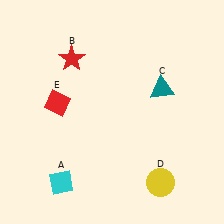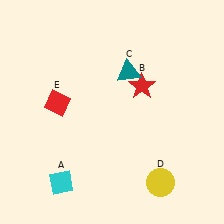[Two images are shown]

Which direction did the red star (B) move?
The red star (B) moved right.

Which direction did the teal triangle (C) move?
The teal triangle (C) moved left.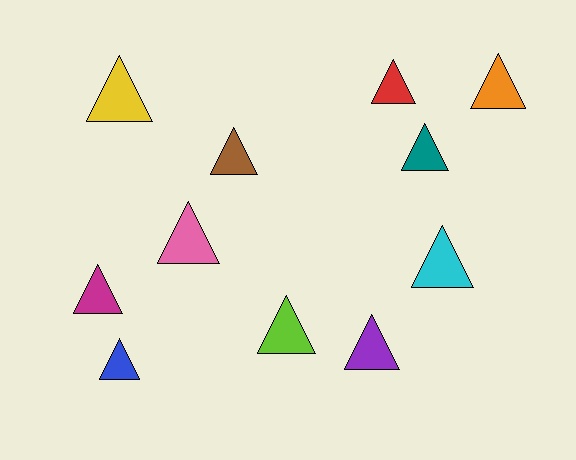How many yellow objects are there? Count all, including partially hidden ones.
There is 1 yellow object.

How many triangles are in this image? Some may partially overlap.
There are 11 triangles.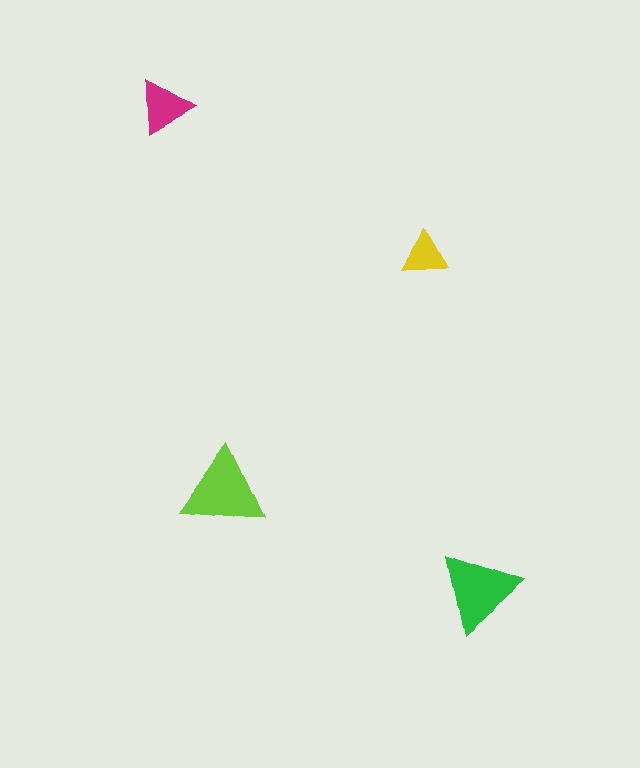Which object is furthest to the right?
The green triangle is rightmost.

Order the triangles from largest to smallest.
the lime one, the green one, the magenta one, the yellow one.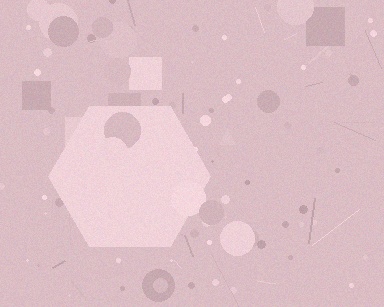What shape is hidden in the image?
A hexagon is hidden in the image.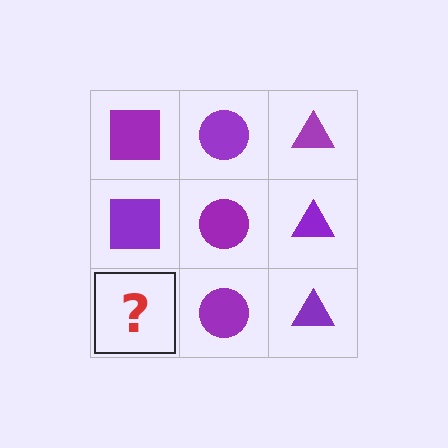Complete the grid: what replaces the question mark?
The question mark should be replaced with a purple square.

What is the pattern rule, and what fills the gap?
The rule is that each column has a consistent shape. The gap should be filled with a purple square.